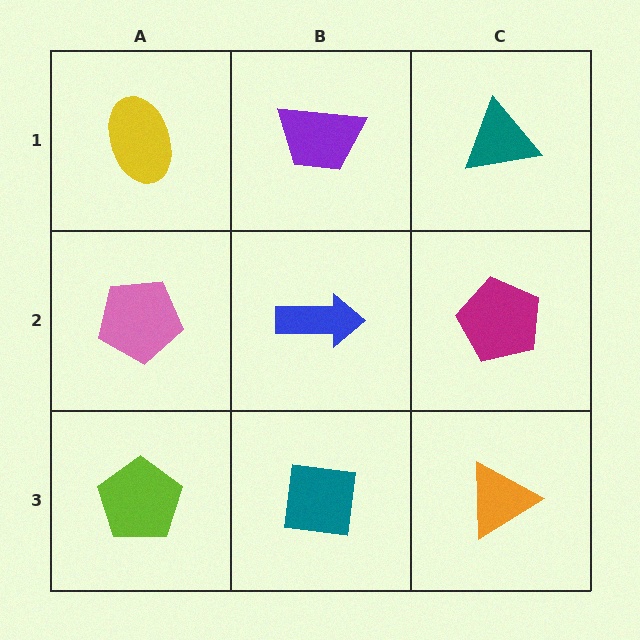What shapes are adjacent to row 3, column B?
A blue arrow (row 2, column B), a lime pentagon (row 3, column A), an orange triangle (row 3, column C).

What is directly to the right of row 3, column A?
A teal square.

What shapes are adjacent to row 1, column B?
A blue arrow (row 2, column B), a yellow ellipse (row 1, column A), a teal triangle (row 1, column C).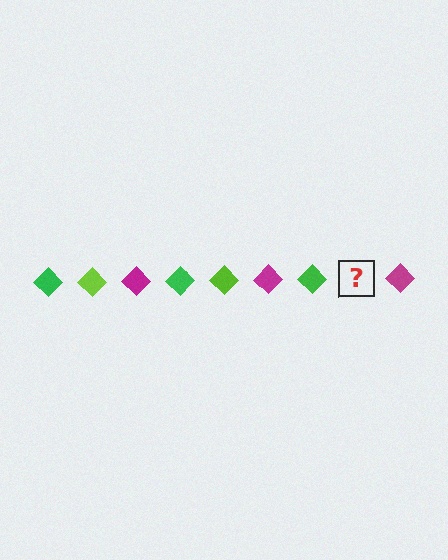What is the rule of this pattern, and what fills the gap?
The rule is that the pattern cycles through green, lime, magenta diamonds. The gap should be filled with a lime diamond.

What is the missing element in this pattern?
The missing element is a lime diamond.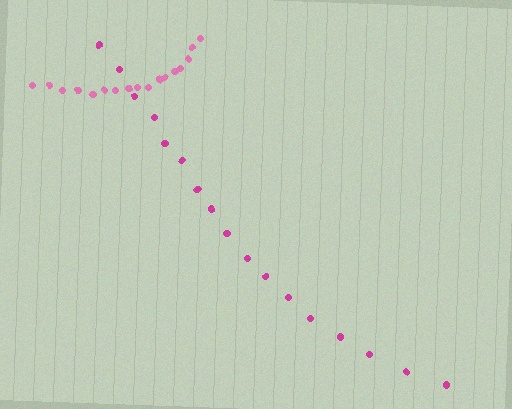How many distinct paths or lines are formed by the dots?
There are 2 distinct paths.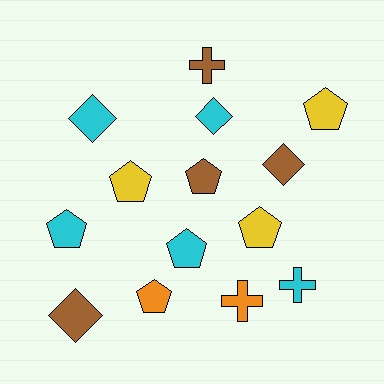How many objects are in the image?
There are 14 objects.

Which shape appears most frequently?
Pentagon, with 7 objects.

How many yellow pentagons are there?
There are 3 yellow pentagons.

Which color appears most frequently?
Cyan, with 5 objects.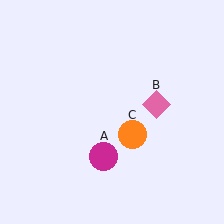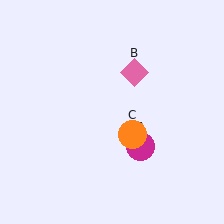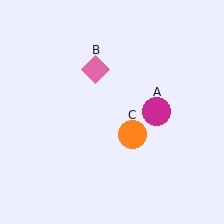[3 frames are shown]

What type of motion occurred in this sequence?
The magenta circle (object A), pink diamond (object B) rotated counterclockwise around the center of the scene.